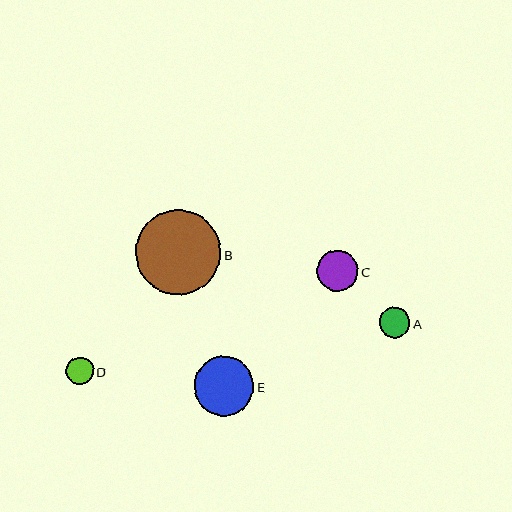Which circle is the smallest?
Circle D is the smallest with a size of approximately 28 pixels.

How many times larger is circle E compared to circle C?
Circle E is approximately 1.4 times the size of circle C.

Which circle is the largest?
Circle B is the largest with a size of approximately 85 pixels.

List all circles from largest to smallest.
From largest to smallest: B, E, C, A, D.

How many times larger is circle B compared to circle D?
Circle B is approximately 3.1 times the size of circle D.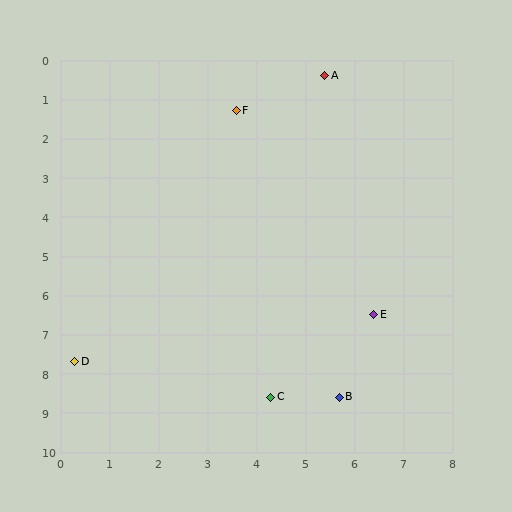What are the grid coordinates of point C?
Point C is at approximately (4.3, 8.6).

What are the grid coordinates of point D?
Point D is at approximately (0.3, 7.7).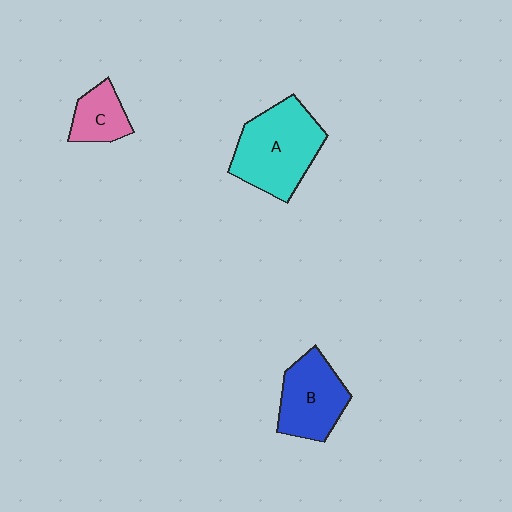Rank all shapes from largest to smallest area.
From largest to smallest: A (cyan), B (blue), C (pink).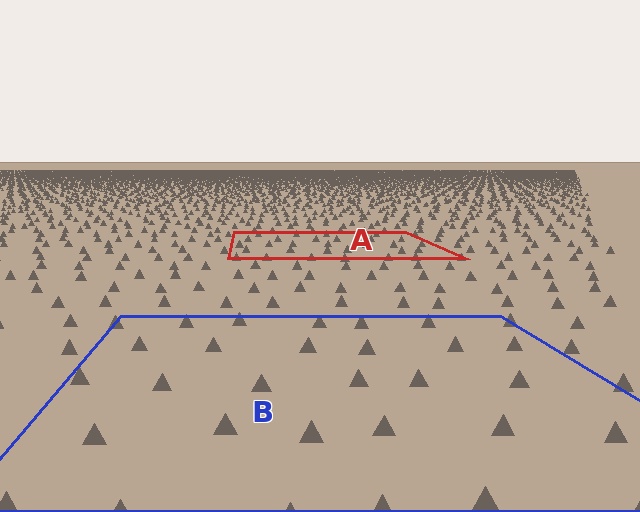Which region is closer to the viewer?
Region B is closer. The texture elements there are larger and more spread out.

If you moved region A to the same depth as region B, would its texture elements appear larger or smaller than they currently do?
They would appear larger. At a closer depth, the same texture elements are projected at a bigger on-screen size.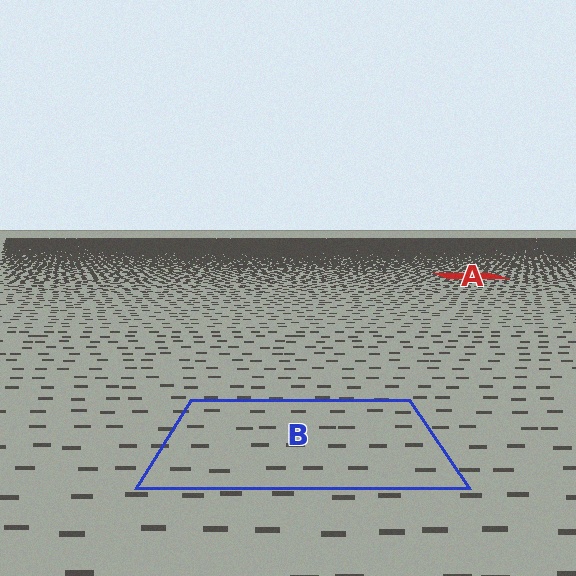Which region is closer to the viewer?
Region B is closer. The texture elements there are larger and more spread out.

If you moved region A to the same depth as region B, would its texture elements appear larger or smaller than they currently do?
They would appear larger. At a closer depth, the same texture elements are projected at a bigger on-screen size.